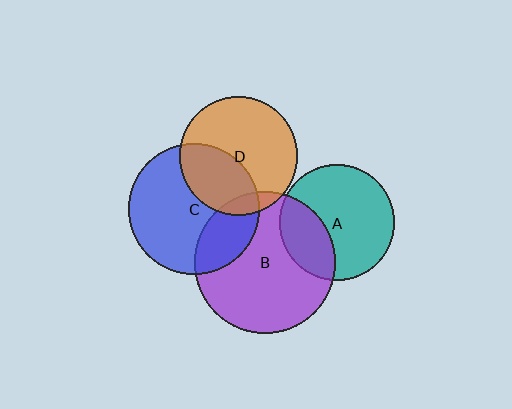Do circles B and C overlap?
Yes.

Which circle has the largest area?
Circle B (purple).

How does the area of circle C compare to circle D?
Approximately 1.2 times.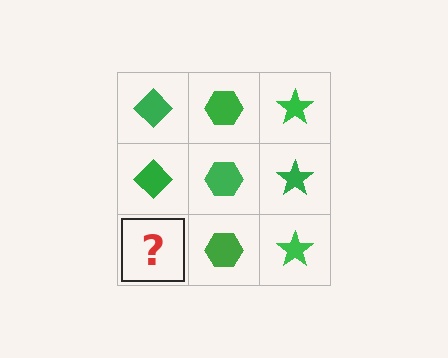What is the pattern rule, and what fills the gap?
The rule is that each column has a consistent shape. The gap should be filled with a green diamond.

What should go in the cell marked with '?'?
The missing cell should contain a green diamond.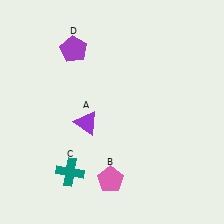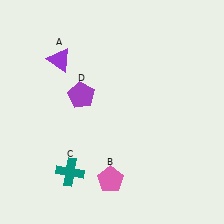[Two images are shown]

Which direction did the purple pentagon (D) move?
The purple pentagon (D) moved down.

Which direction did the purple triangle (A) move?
The purple triangle (A) moved up.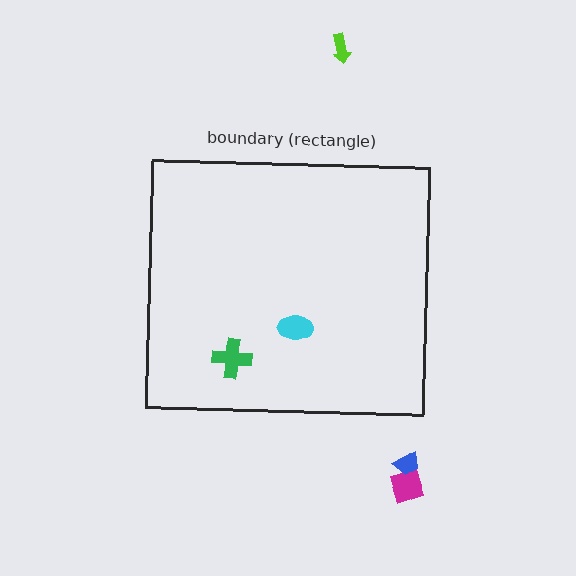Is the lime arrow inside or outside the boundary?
Outside.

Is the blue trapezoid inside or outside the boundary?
Outside.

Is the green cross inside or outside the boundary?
Inside.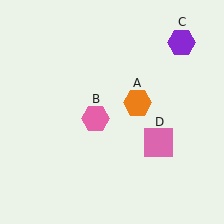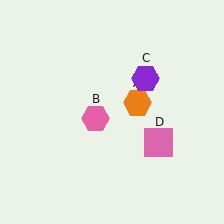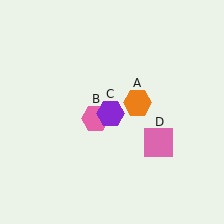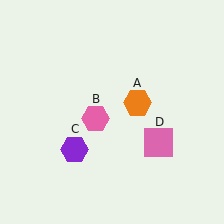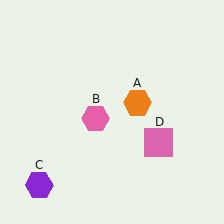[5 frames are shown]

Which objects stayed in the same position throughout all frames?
Orange hexagon (object A) and pink hexagon (object B) and pink square (object D) remained stationary.